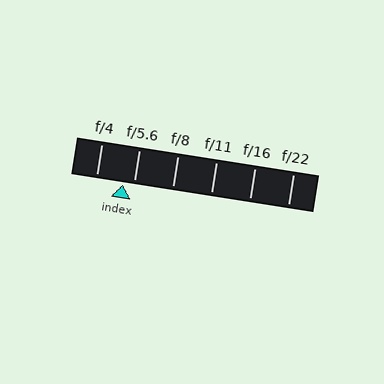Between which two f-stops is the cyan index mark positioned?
The index mark is between f/4 and f/5.6.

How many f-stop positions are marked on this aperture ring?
There are 6 f-stop positions marked.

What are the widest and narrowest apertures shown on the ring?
The widest aperture shown is f/4 and the narrowest is f/22.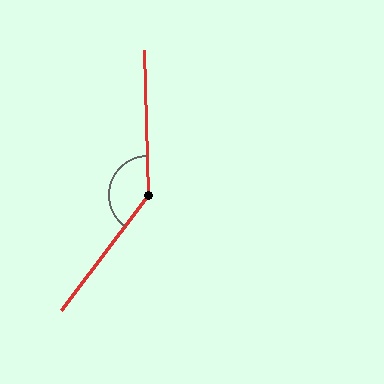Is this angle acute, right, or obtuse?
It is obtuse.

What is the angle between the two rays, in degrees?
Approximately 142 degrees.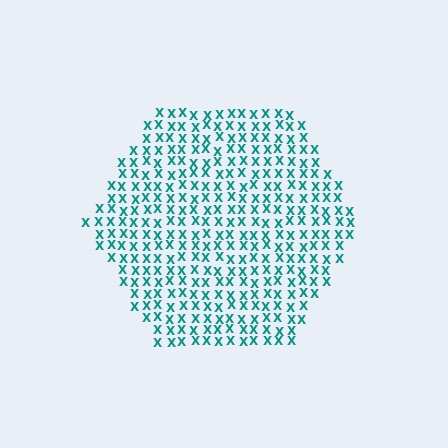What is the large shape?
The large shape is a hexagon.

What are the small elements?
The small elements are letter X's.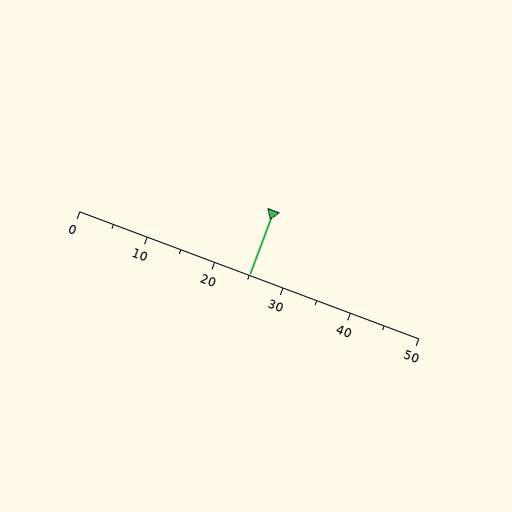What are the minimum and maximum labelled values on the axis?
The axis runs from 0 to 50.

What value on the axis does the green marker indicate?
The marker indicates approximately 25.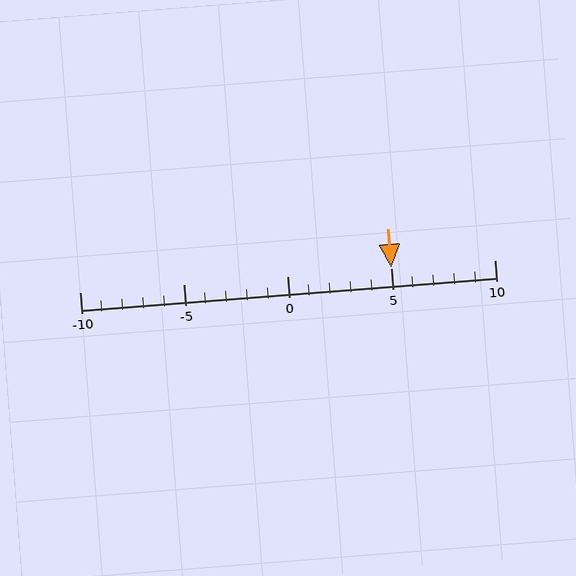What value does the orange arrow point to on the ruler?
The orange arrow points to approximately 5.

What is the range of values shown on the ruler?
The ruler shows values from -10 to 10.